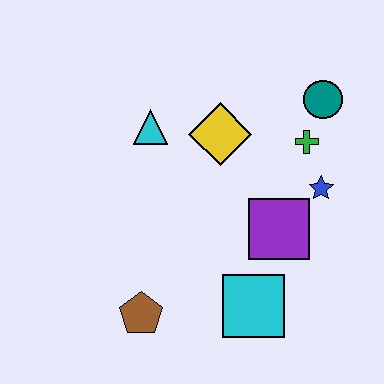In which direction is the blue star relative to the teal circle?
The blue star is below the teal circle.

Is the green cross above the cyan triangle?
No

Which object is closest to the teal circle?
The green cross is closest to the teal circle.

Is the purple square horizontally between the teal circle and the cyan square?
Yes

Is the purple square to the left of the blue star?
Yes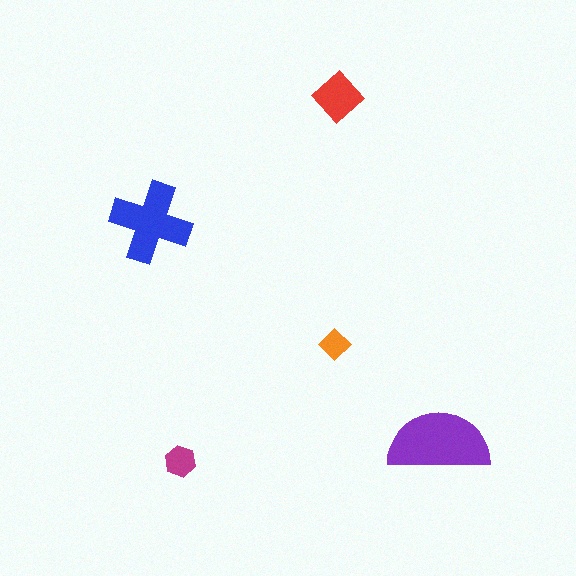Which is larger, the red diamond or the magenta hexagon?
The red diamond.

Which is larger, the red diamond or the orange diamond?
The red diamond.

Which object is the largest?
The purple semicircle.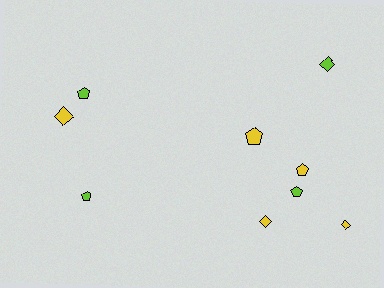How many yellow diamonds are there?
There are 3 yellow diamonds.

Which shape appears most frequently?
Pentagon, with 5 objects.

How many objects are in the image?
There are 9 objects.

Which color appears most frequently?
Yellow, with 5 objects.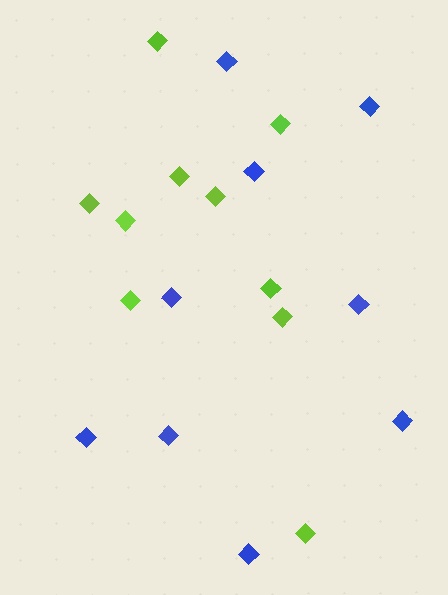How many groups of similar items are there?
There are 2 groups: one group of blue diamonds (9) and one group of lime diamonds (10).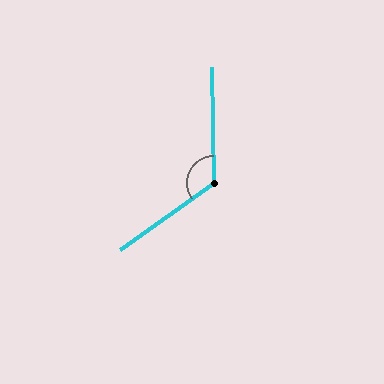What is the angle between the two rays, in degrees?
Approximately 125 degrees.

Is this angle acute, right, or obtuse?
It is obtuse.